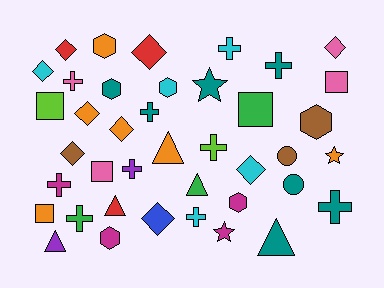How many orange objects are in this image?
There are 6 orange objects.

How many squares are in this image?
There are 5 squares.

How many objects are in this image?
There are 40 objects.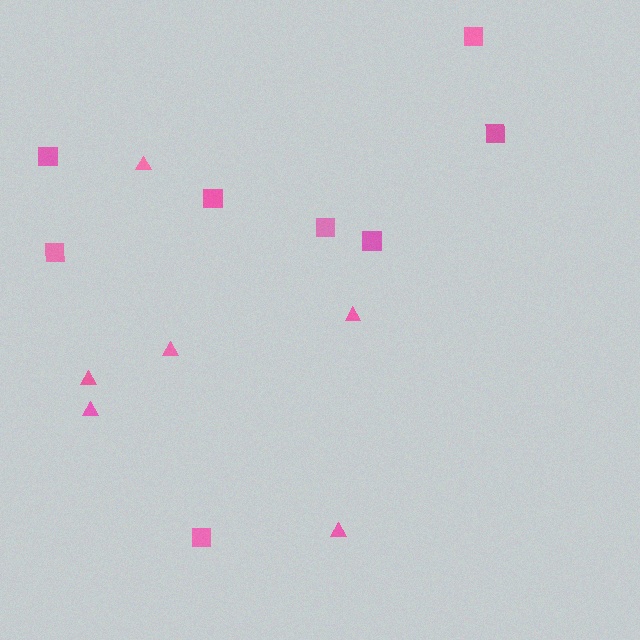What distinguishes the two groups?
There are 2 groups: one group of squares (8) and one group of triangles (6).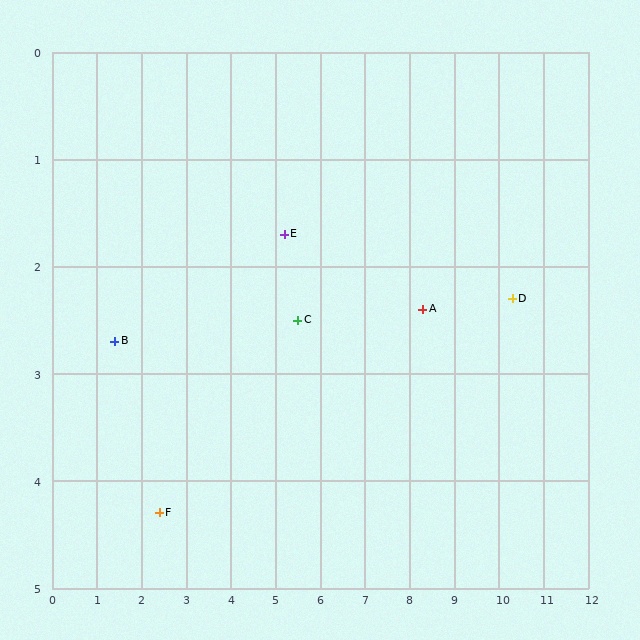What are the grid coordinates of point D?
Point D is at approximately (10.3, 2.3).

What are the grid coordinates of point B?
Point B is at approximately (1.4, 2.7).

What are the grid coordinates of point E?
Point E is at approximately (5.2, 1.7).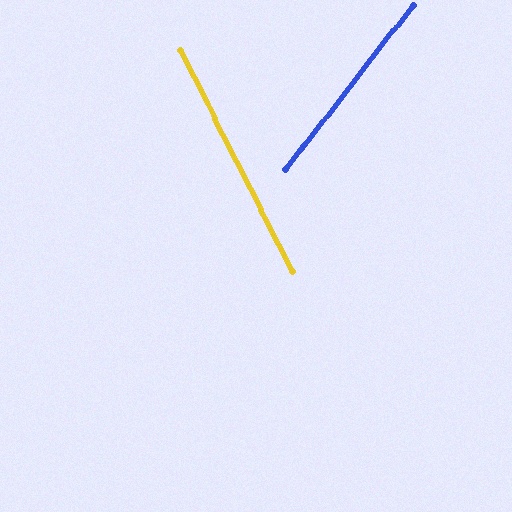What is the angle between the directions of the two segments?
Approximately 64 degrees.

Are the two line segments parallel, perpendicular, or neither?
Neither parallel nor perpendicular — they differ by about 64°.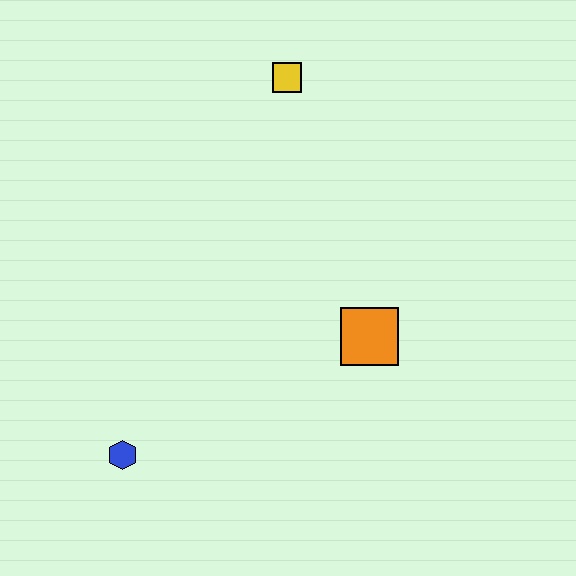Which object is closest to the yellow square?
The orange square is closest to the yellow square.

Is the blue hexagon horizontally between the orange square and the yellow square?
No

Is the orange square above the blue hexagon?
Yes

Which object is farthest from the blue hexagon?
The yellow square is farthest from the blue hexagon.